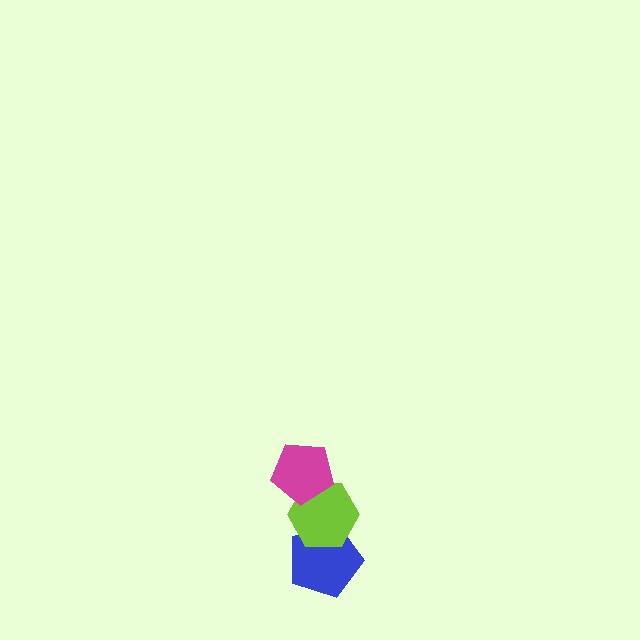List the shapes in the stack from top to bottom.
From top to bottom: the magenta pentagon, the lime hexagon, the blue pentagon.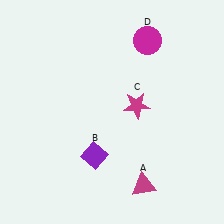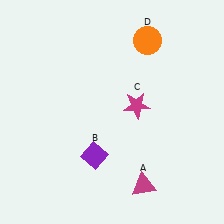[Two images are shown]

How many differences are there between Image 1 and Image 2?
There is 1 difference between the two images.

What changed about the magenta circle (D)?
In Image 1, D is magenta. In Image 2, it changed to orange.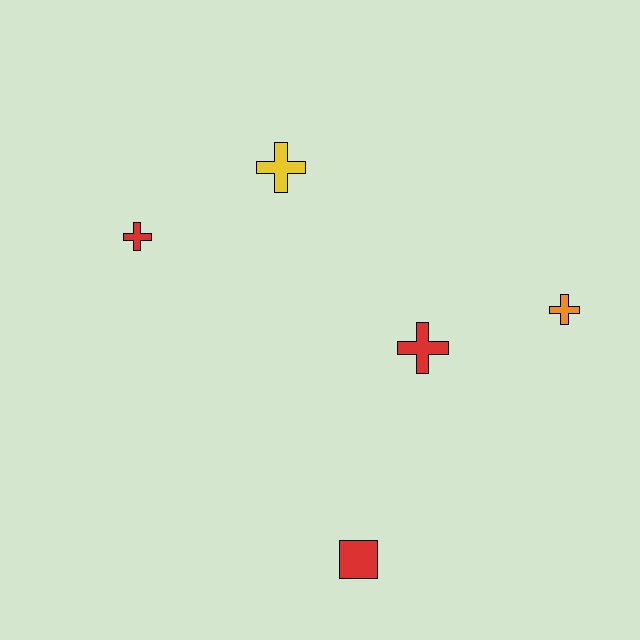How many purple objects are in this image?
There are no purple objects.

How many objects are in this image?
There are 5 objects.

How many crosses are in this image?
There are 4 crosses.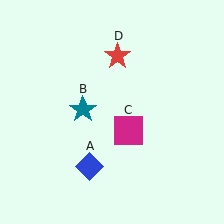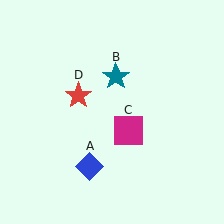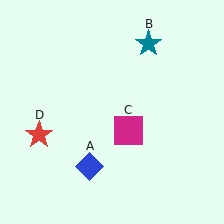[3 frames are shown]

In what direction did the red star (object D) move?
The red star (object D) moved down and to the left.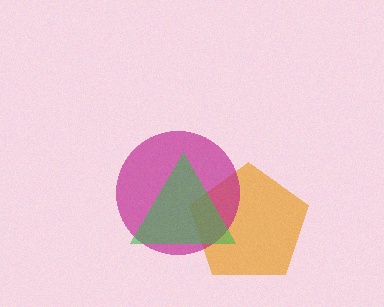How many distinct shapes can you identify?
There are 3 distinct shapes: an orange pentagon, a magenta circle, a green triangle.